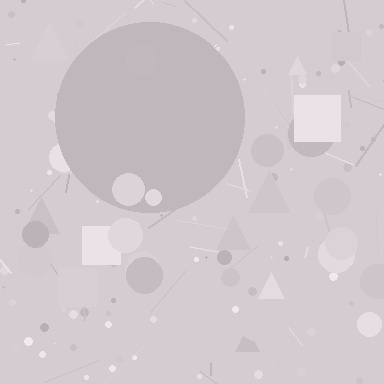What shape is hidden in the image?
A circle is hidden in the image.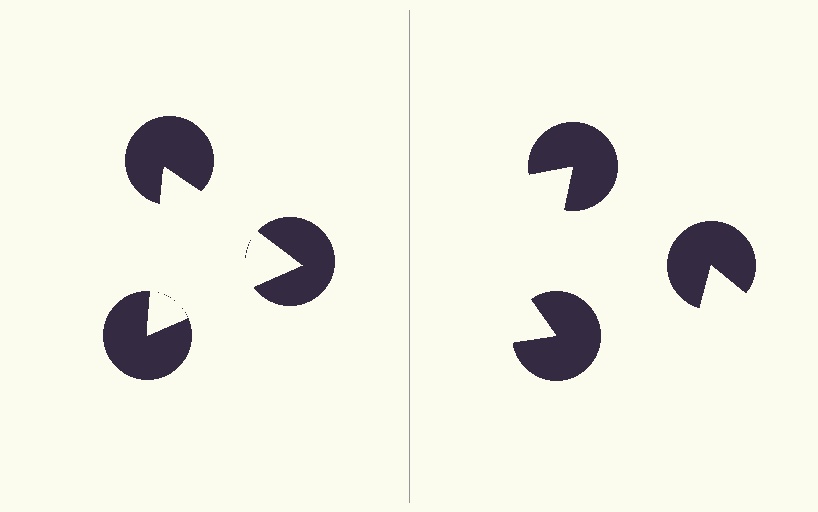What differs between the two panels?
The pac-man discs are positioned identically on both sides; only the wedge orientations differ. On the left they align to a triangle; on the right they are misaligned.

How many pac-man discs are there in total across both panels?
6 — 3 on each side.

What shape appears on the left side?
An illusory triangle.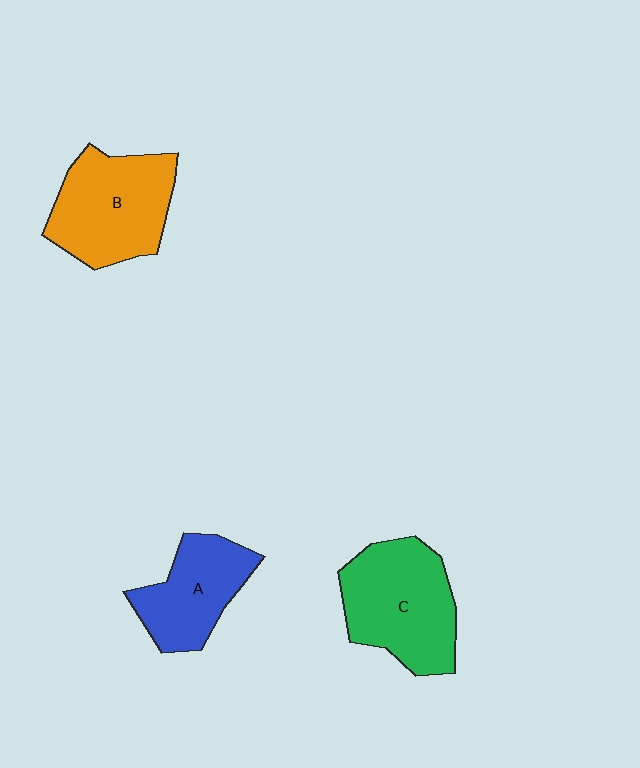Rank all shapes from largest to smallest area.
From largest to smallest: C (green), B (orange), A (blue).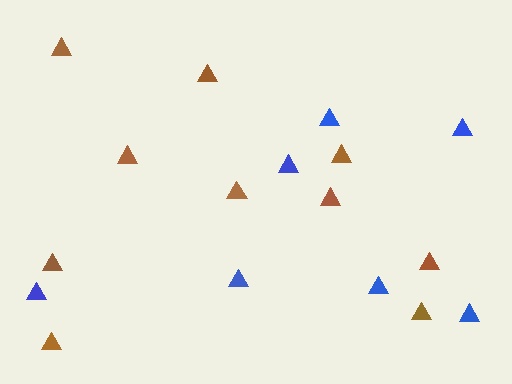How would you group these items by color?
There are 2 groups: one group of brown triangles (10) and one group of blue triangles (7).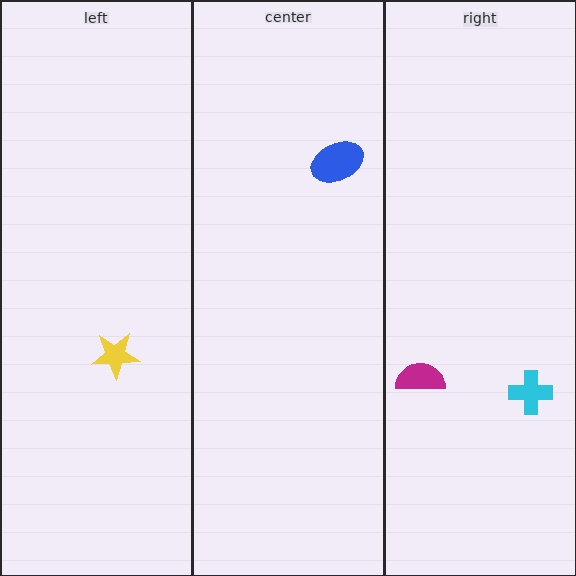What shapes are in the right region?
The magenta semicircle, the cyan cross.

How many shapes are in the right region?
2.